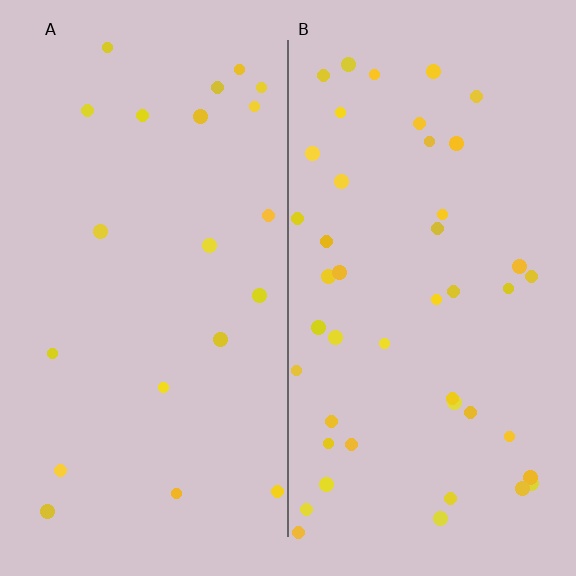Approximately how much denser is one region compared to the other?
Approximately 2.2× — region B over region A.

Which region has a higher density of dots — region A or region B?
B (the right).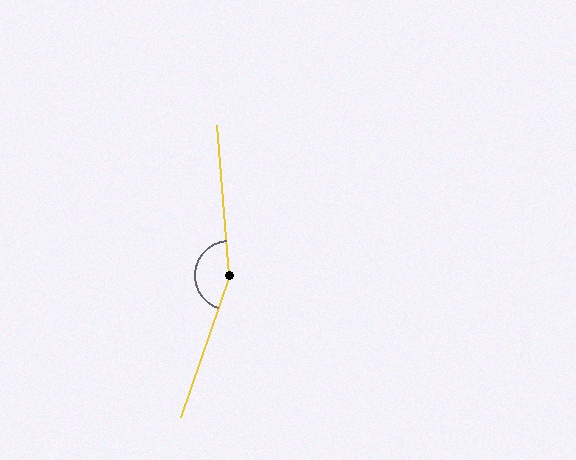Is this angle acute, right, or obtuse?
It is obtuse.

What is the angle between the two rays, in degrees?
Approximately 156 degrees.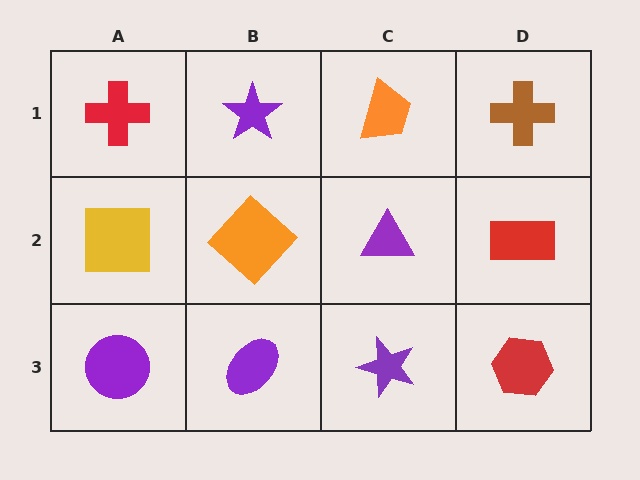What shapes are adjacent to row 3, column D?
A red rectangle (row 2, column D), a purple star (row 3, column C).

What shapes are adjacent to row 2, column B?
A purple star (row 1, column B), a purple ellipse (row 3, column B), a yellow square (row 2, column A), a purple triangle (row 2, column C).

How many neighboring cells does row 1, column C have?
3.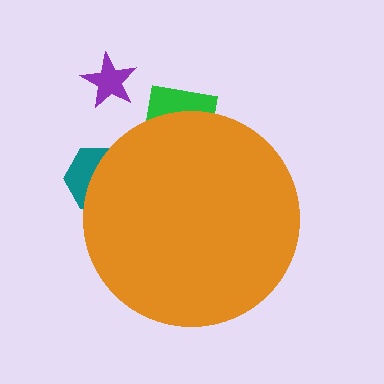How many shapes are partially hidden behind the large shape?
2 shapes are partially hidden.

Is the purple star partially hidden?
No, the purple star is fully visible.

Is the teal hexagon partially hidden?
Yes, the teal hexagon is partially hidden behind the orange circle.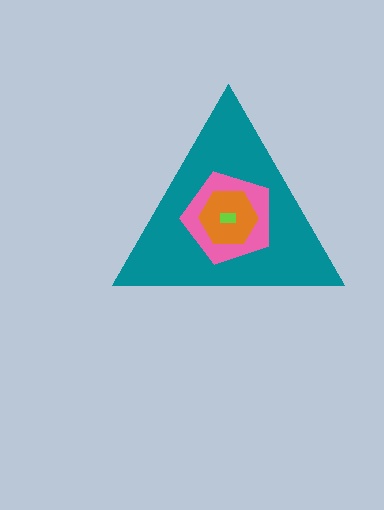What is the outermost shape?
The teal triangle.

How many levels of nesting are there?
4.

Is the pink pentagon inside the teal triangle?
Yes.